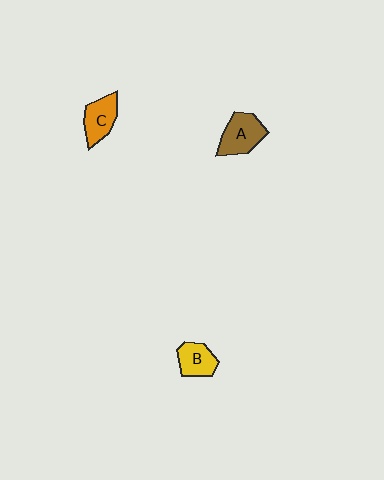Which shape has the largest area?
Shape A (brown).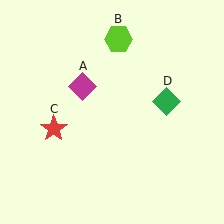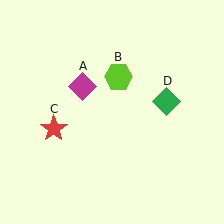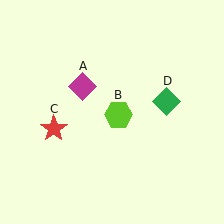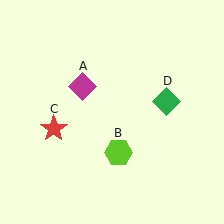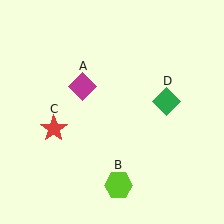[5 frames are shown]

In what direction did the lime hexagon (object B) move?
The lime hexagon (object B) moved down.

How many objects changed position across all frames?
1 object changed position: lime hexagon (object B).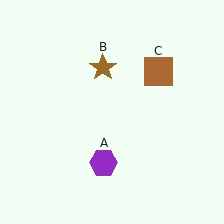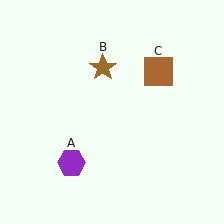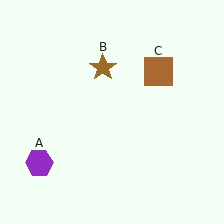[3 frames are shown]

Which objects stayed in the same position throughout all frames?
Brown star (object B) and brown square (object C) remained stationary.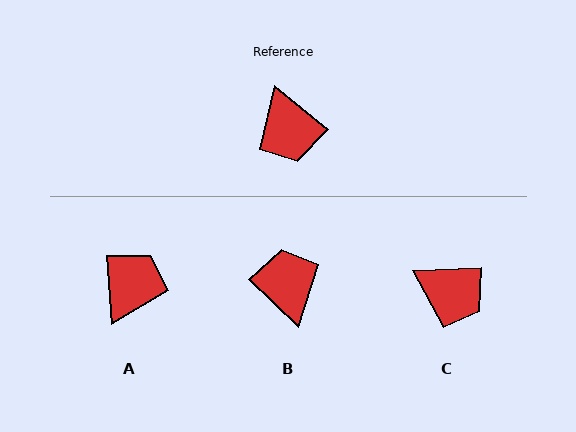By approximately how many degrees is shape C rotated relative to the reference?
Approximately 42 degrees counter-clockwise.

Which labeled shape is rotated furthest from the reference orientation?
B, about 176 degrees away.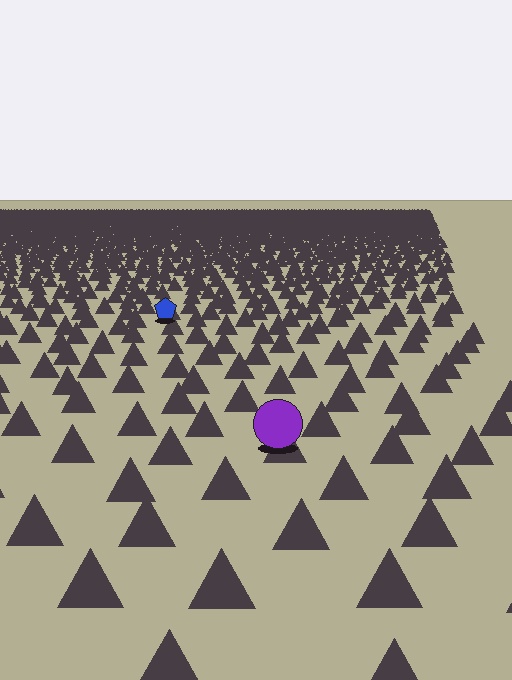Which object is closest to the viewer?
The purple circle is closest. The texture marks near it are larger and more spread out.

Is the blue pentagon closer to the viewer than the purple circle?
No. The purple circle is closer — you can tell from the texture gradient: the ground texture is coarser near it.